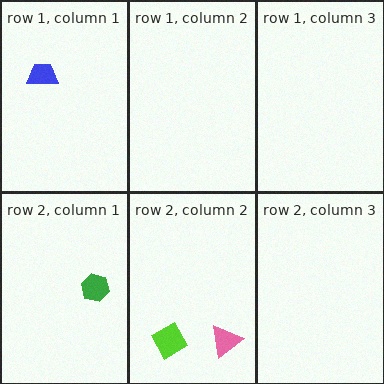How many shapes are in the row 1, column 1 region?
1.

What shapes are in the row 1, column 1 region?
The blue trapezoid.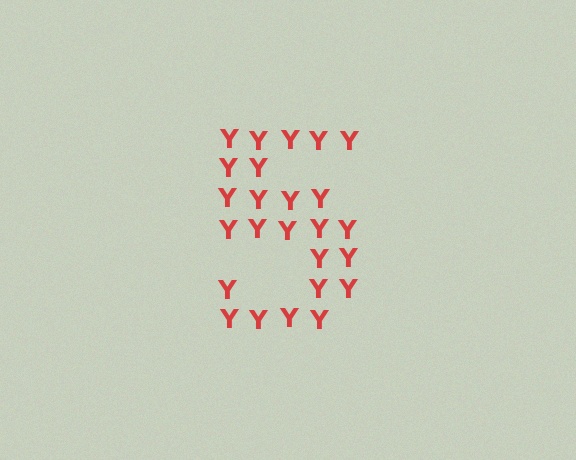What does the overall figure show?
The overall figure shows the digit 5.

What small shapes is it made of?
It is made of small letter Y's.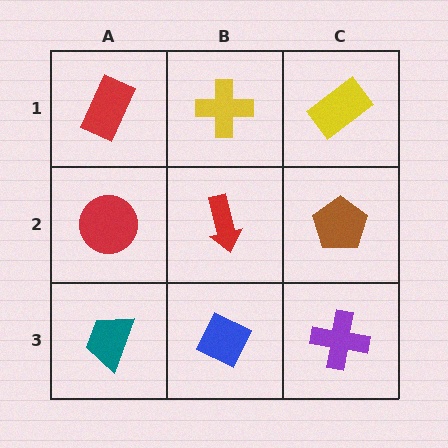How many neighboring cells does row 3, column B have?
3.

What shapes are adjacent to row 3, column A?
A red circle (row 2, column A), a blue diamond (row 3, column B).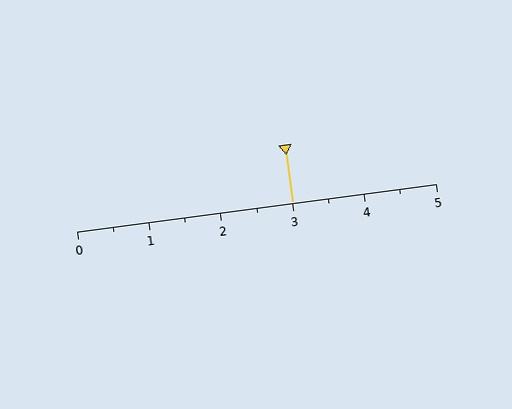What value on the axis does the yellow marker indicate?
The marker indicates approximately 3.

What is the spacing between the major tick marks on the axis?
The major ticks are spaced 1 apart.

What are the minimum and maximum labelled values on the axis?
The axis runs from 0 to 5.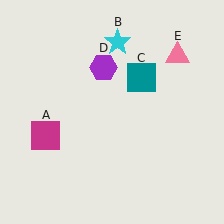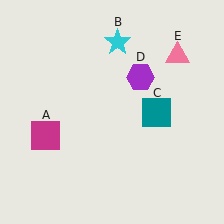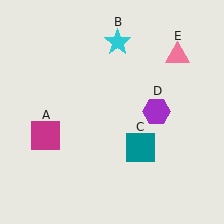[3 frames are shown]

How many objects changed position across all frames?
2 objects changed position: teal square (object C), purple hexagon (object D).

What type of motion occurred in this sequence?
The teal square (object C), purple hexagon (object D) rotated clockwise around the center of the scene.